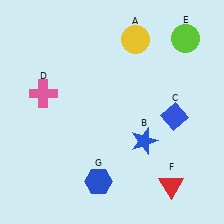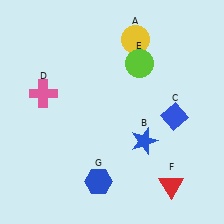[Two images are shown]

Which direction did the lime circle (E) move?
The lime circle (E) moved left.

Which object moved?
The lime circle (E) moved left.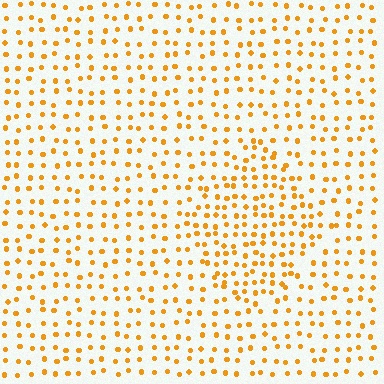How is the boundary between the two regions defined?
The boundary is defined by a change in element density (approximately 1.6x ratio). All elements are the same color, size, and shape.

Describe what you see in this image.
The image contains small orange elements arranged at two different densities. A diamond-shaped region is visible where the elements are more densely packed than the surrounding area.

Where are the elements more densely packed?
The elements are more densely packed inside the diamond boundary.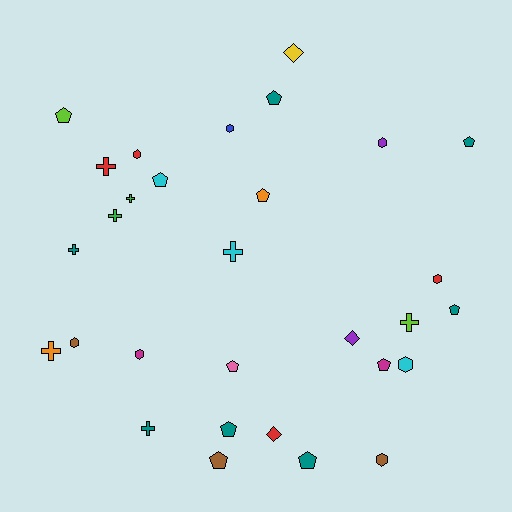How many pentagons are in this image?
There are 11 pentagons.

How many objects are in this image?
There are 30 objects.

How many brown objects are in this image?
There are 3 brown objects.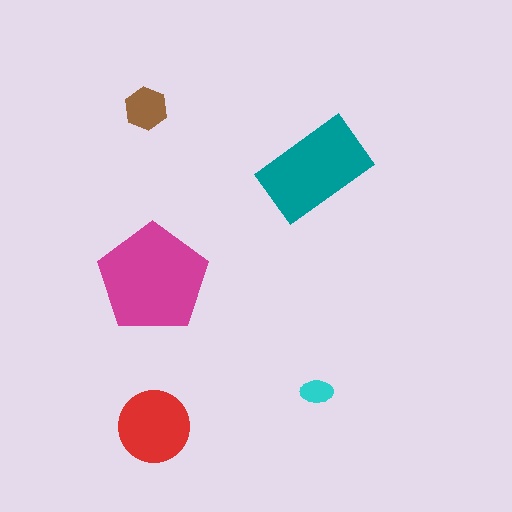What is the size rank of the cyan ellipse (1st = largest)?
5th.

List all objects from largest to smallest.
The magenta pentagon, the teal rectangle, the red circle, the brown hexagon, the cyan ellipse.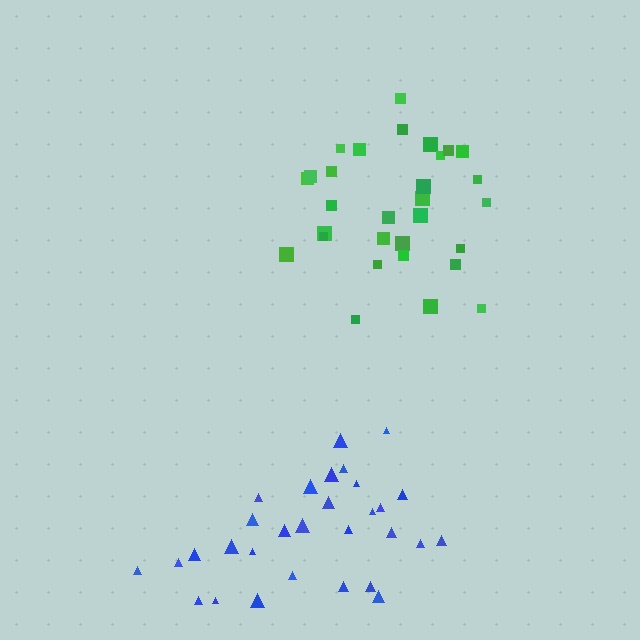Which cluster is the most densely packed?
Green.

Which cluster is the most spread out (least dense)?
Blue.